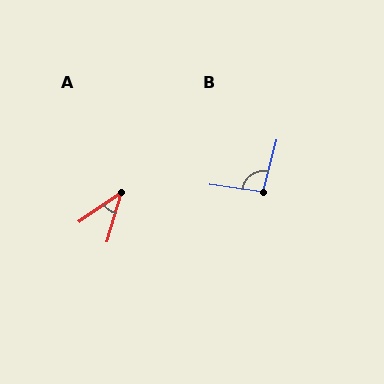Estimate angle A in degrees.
Approximately 38 degrees.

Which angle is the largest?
B, at approximately 96 degrees.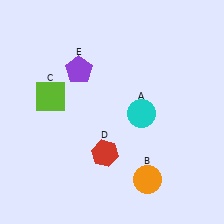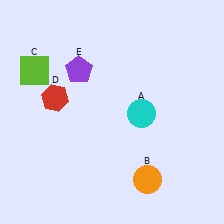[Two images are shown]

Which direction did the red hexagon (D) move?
The red hexagon (D) moved up.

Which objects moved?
The objects that moved are: the lime square (C), the red hexagon (D).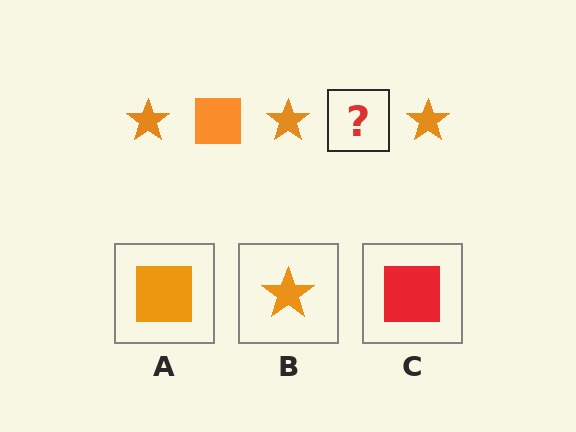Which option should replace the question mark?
Option A.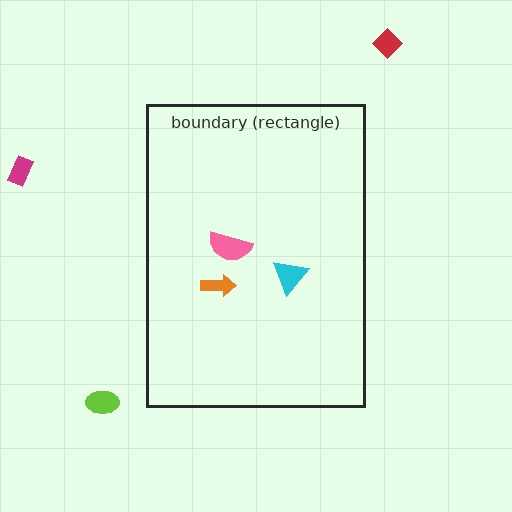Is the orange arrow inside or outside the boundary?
Inside.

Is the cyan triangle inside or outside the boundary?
Inside.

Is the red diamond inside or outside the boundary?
Outside.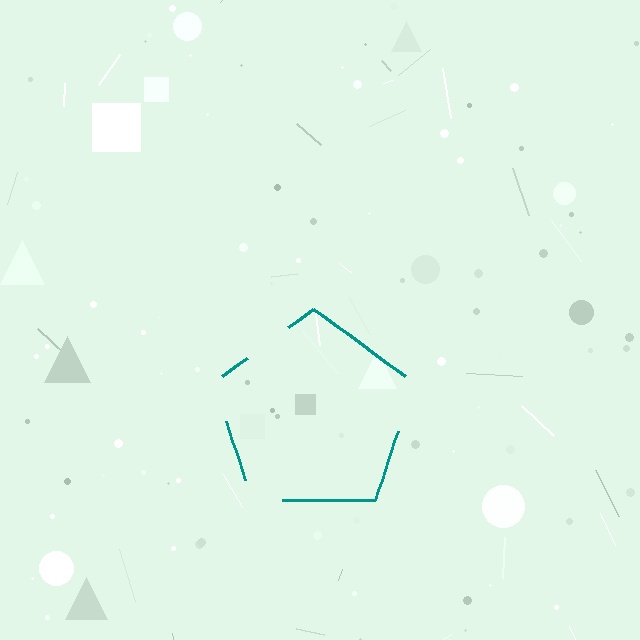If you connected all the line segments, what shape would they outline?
They would outline a pentagon.